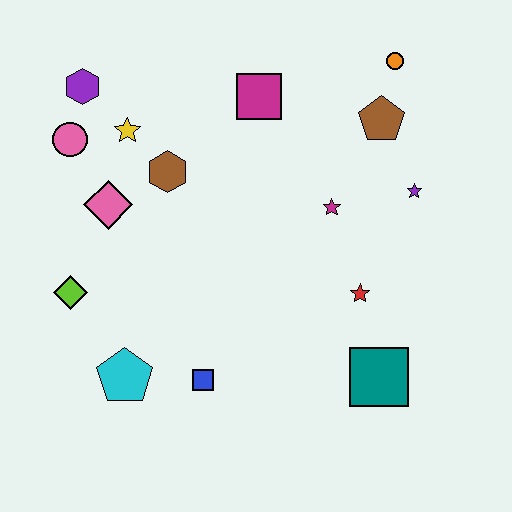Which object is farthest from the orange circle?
The cyan pentagon is farthest from the orange circle.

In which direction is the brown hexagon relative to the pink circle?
The brown hexagon is to the right of the pink circle.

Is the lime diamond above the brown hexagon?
No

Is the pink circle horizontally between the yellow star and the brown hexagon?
No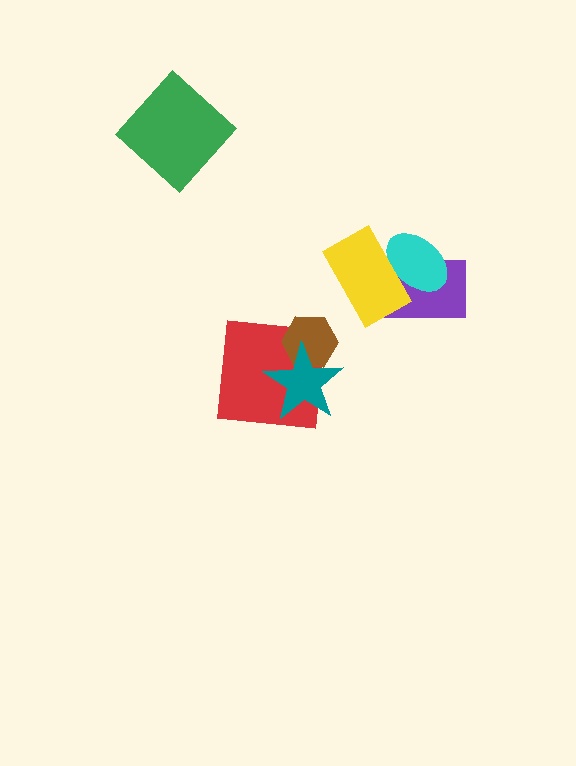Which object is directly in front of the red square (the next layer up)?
The brown hexagon is directly in front of the red square.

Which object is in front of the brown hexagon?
The teal star is in front of the brown hexagon.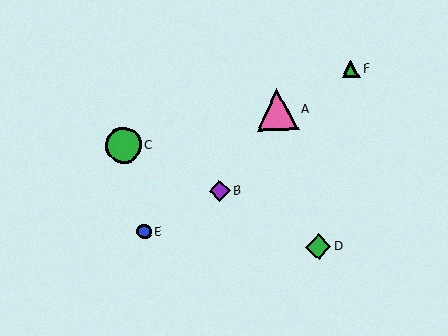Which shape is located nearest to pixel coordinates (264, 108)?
The pink triangle (labeled A) at (277, 110) is nearest to that location.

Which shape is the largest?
The pink triangle (labeled A) is the largest.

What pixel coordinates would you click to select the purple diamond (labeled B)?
Click at (219, 191) to select the purple diamond B.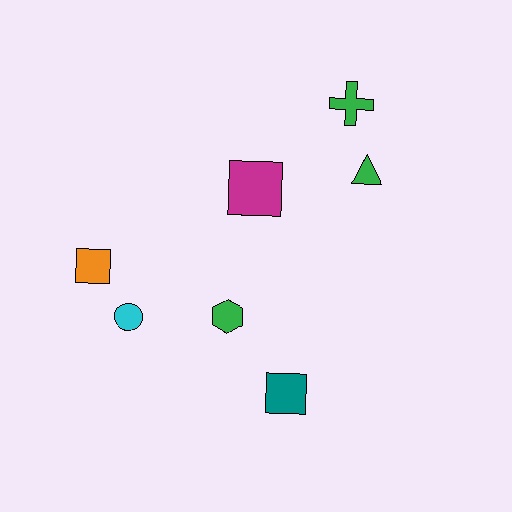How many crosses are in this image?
There is 1 cross.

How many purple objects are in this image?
There are no purple objects.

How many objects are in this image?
There are 7 objects.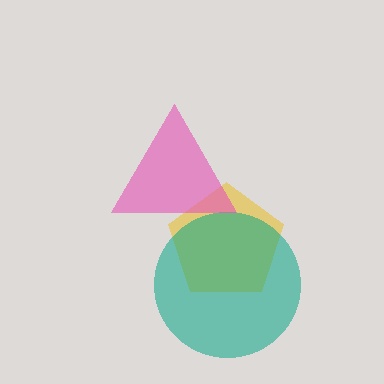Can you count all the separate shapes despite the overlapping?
Yes, there are 3 separate shapes.